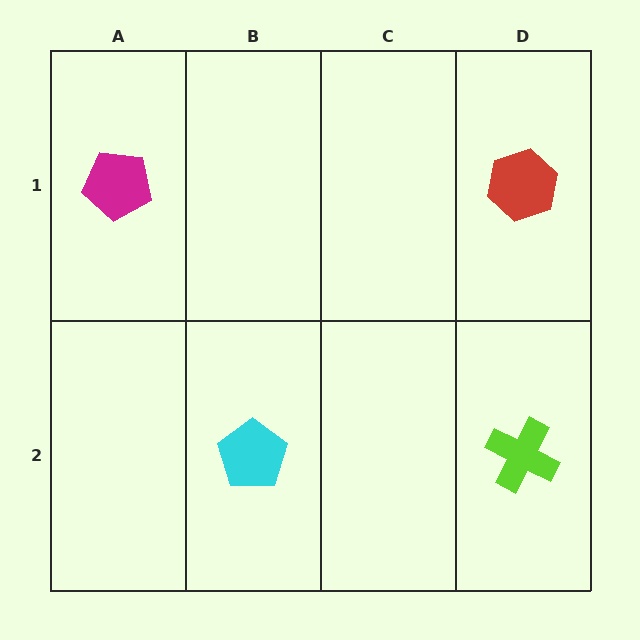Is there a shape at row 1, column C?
No, that cell is empty.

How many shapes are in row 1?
2 shapes.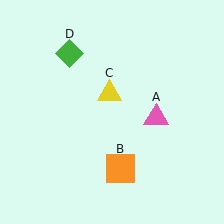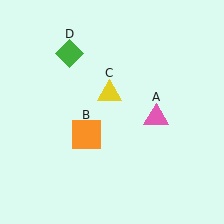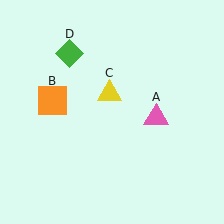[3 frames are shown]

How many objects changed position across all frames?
1 object changed position: orange square (object B).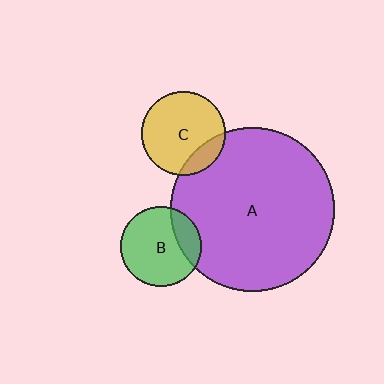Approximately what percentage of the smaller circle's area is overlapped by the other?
Approximately 15%.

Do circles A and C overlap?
Yes.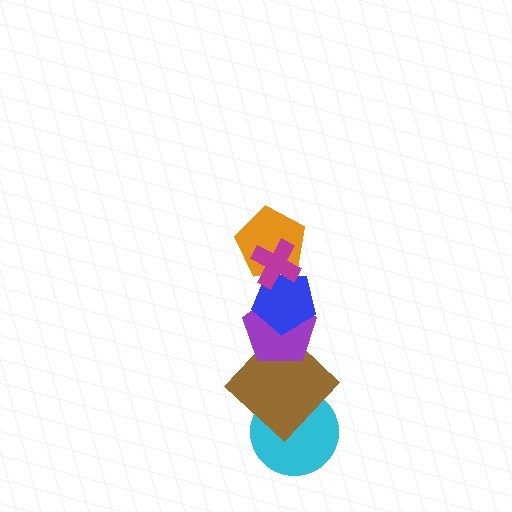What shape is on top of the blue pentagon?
The orange pentagon is on top of the blue pentagon.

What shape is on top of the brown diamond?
The purple pentagon is on top of the brown diamond.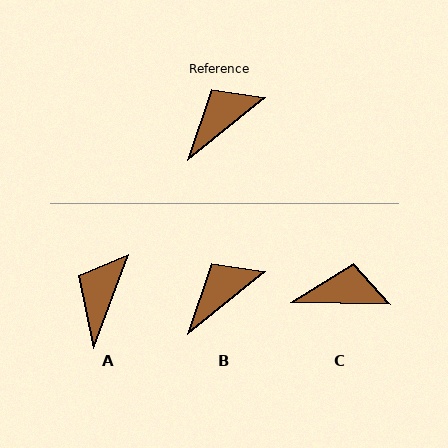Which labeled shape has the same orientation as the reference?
B.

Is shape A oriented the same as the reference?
No, it is off by about 30 degrees.